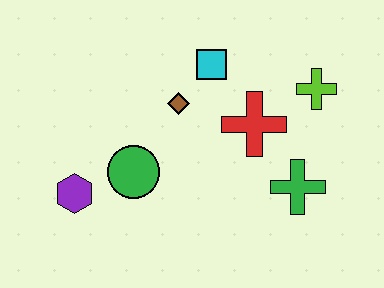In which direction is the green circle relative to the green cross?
The green circle is to the left of the green cross.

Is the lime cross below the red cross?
No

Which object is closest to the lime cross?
The red cross is closest to the lime cross.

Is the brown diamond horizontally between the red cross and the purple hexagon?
Yes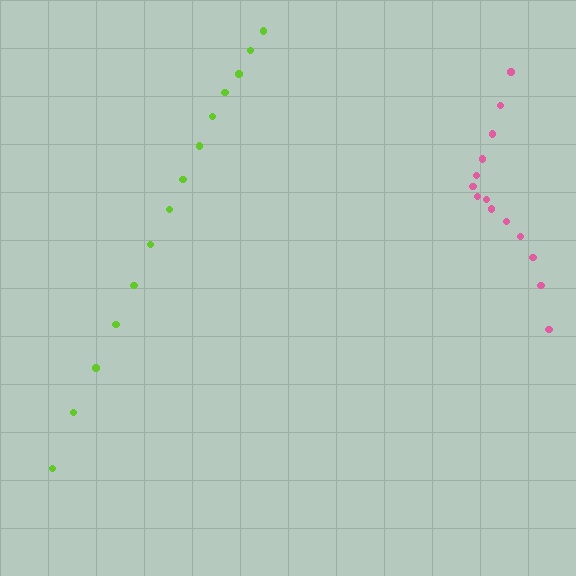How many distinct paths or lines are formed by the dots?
There are 2 distinct paths.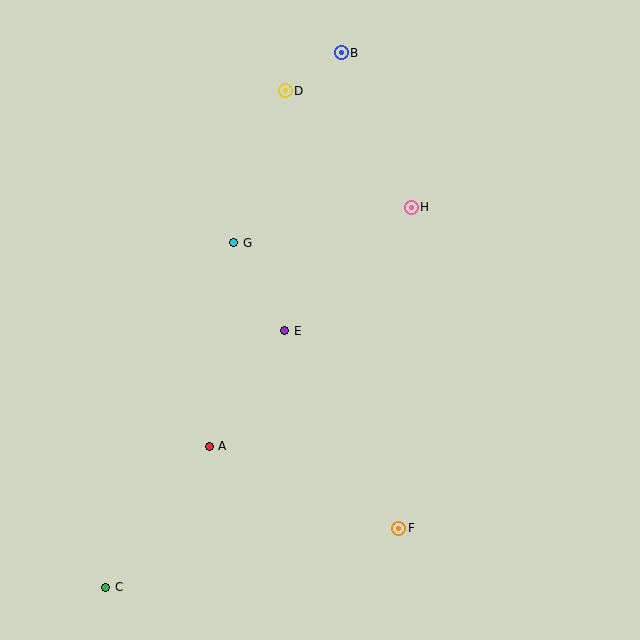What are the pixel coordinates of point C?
Point C is at (106, 587).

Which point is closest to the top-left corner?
Point D is closest to the top-left corner.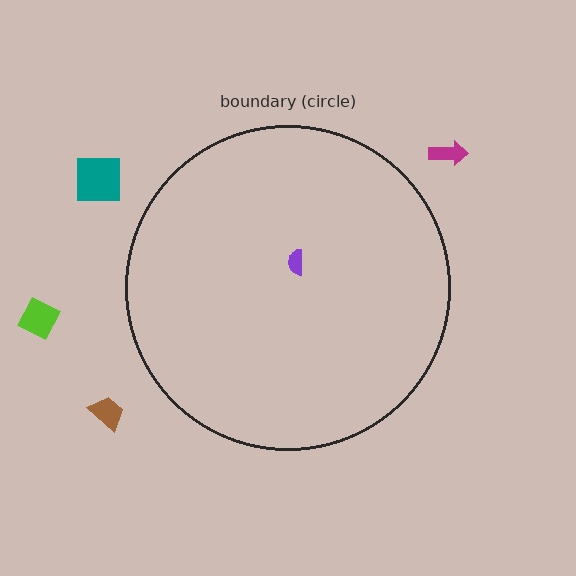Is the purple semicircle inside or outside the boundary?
Inside.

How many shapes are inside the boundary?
1 inside, 4 outside.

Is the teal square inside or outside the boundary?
Outside.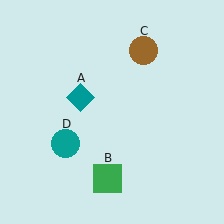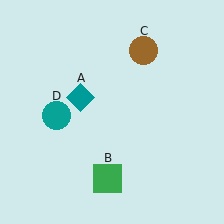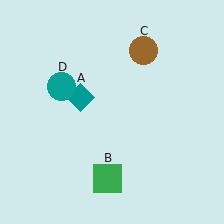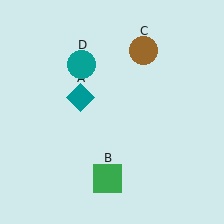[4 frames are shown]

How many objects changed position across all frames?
1 object changed position: teal circle (object D).